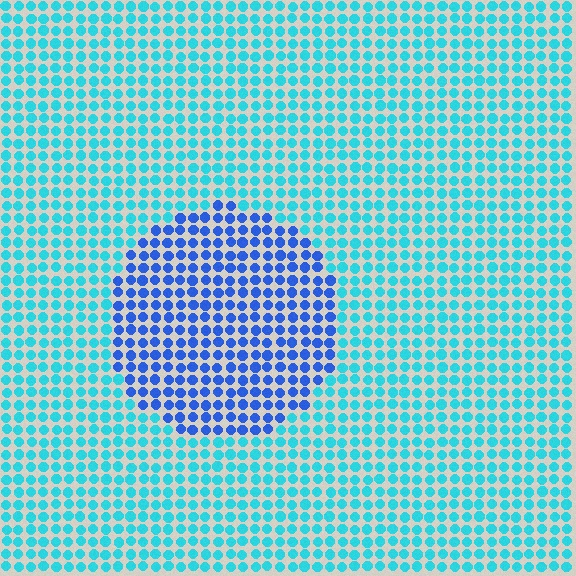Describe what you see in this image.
The image is filled with small cyan elements in a uniform arrangement. A circle-shaped region is visible where the elements are tinted to a slightly different hue, forming a subtle color boundary.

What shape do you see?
I see a circle.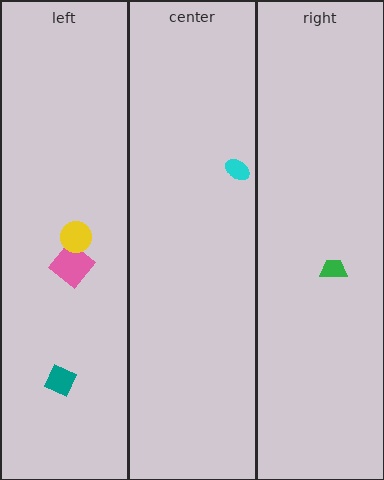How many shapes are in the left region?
3.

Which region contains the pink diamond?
The left region.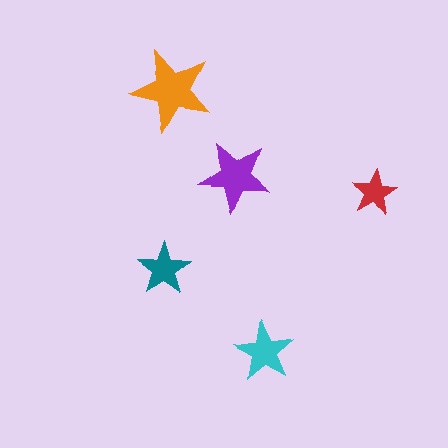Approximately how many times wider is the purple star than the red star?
About 1.5 times wider.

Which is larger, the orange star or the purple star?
The orange one.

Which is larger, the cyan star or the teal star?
The cyan one.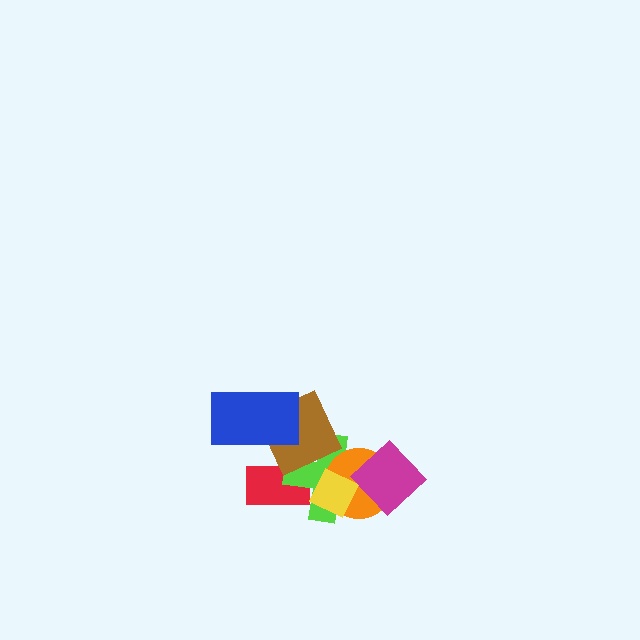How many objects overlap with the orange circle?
3 objects overlap with the orange circle.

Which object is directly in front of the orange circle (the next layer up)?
The yellow diamond is directly in front of the orange circle.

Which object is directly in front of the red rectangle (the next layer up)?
The lime cross is directly in front of the red rectangle.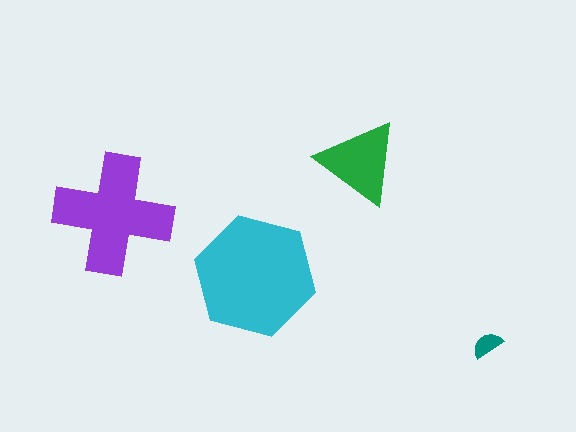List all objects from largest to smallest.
The cyan hexagon, the purple cross, the green triangle, the teal semicircle.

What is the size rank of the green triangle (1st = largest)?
3rd.